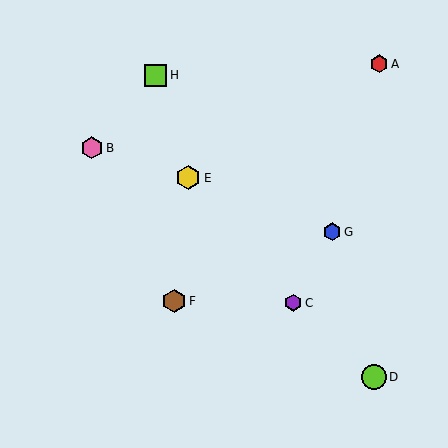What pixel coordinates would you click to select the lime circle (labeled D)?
Click at (374, 377) to select the lime circle D.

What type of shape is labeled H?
Shape H is a lime square.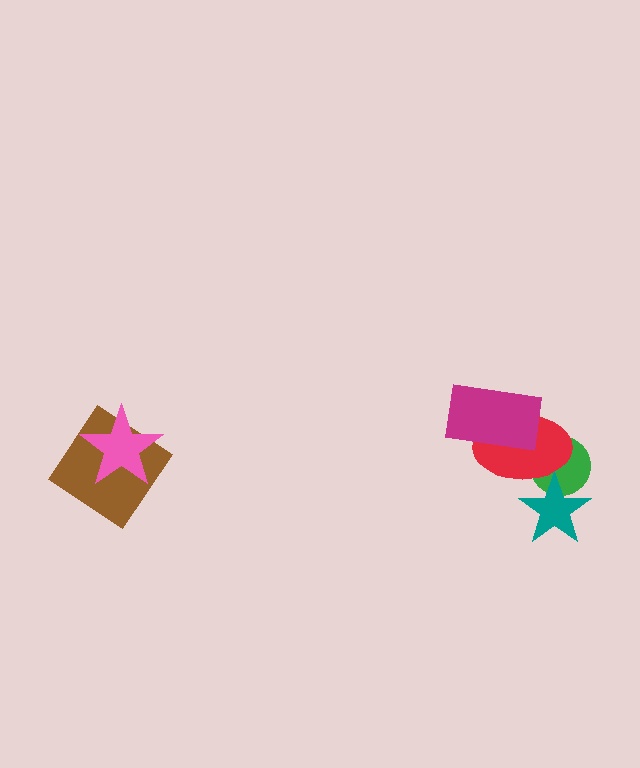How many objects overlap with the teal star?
2 objects overlap with the teal star.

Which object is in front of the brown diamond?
The pink star is in front of the brown diamond.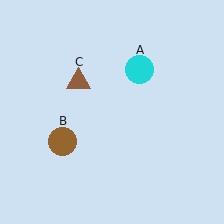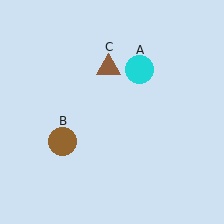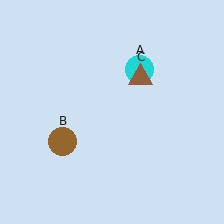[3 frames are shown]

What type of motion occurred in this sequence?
The brown triangle (object C) rotated clockwise around the center of the scene.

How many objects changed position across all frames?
1 object changed position: brown triangle (object C).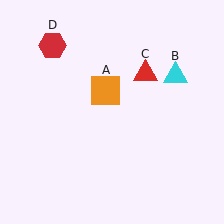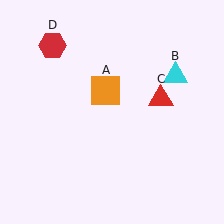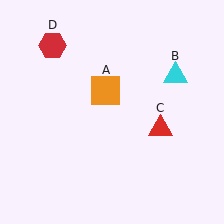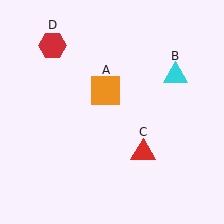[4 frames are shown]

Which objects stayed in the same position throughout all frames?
Orange square (object A) and cyan triangle (object B) and red hexagon (object D) remained stationary.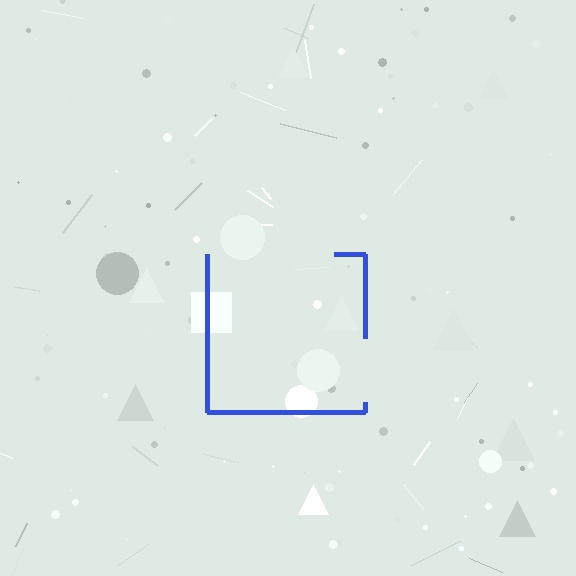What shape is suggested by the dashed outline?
The dashed outline suggests a square.